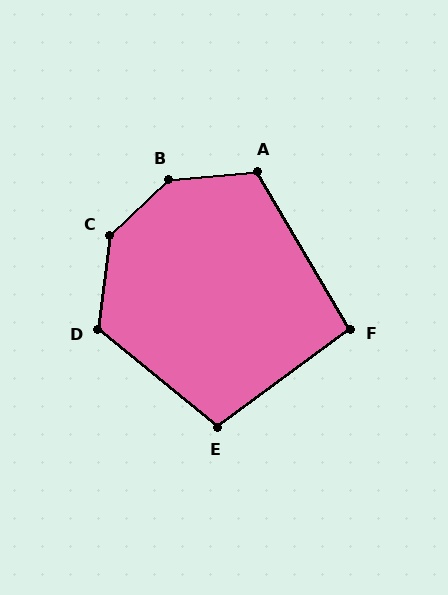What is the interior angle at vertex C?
Approximately 140 degrees (obtuse).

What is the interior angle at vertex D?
Approximately 122 degrees (obtuse).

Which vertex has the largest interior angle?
B, at approximately 142 degrees.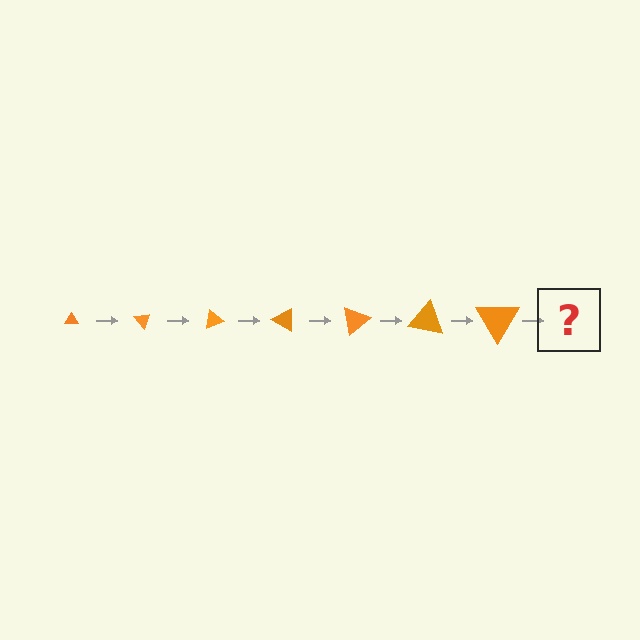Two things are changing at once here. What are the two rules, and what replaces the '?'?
The two rules are that the triangle grows larger each step and it rotates 50 degrees each step. The '?' should be a triangle, larger than the previous one and rotated 350 degrees from the start.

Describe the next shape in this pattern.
It should be a triangle, larger than the previous one and rotated 350 degrees from the start.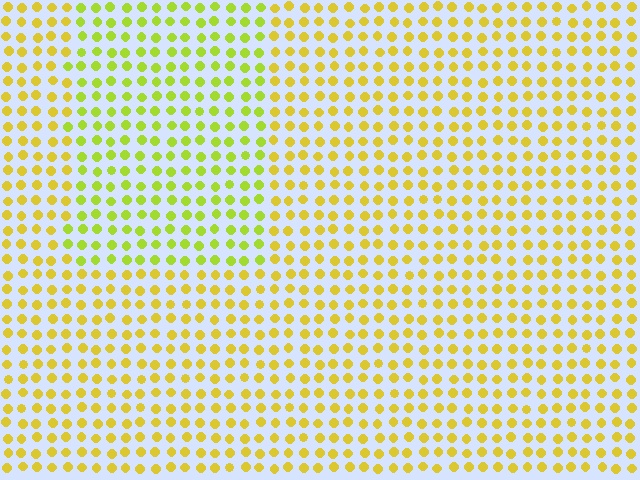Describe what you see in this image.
The image is filled with small yellow elements in a uniform arrangement. A rectangle-shaped region is visible where the elements are tinted to a slightly different hue, forming a subtle color boundary.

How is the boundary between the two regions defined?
The boundary is defined purely by a slight shift in hue (about 27 degrees). Spacing, size, and orientation are identical on both sides.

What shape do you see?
I see a rectangle.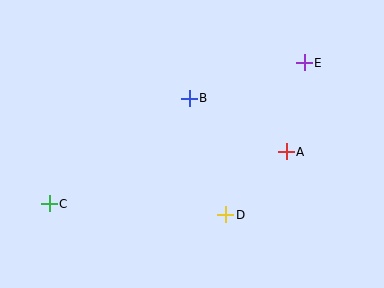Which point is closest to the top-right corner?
Point E is closest to the top-right corner.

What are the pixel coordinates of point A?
Point A is at (286, 152).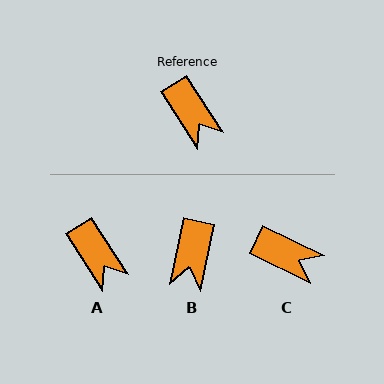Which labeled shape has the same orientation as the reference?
A.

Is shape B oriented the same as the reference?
No, it is off by about 45 degrees.